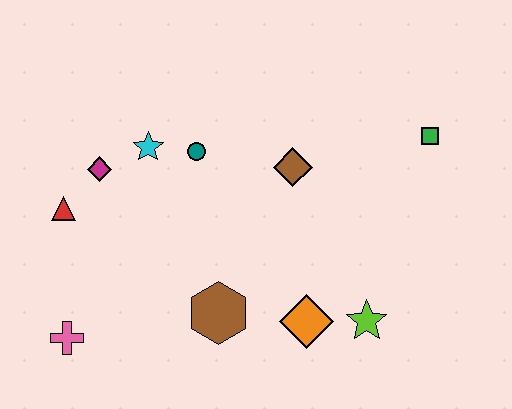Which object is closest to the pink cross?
The red triangle is closest to the pink cross.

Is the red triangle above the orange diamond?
Yes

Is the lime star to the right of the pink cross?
Yes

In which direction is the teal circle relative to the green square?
The teal circle is to the left of the green square.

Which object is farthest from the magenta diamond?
The green square is farthest from the magenta diamond.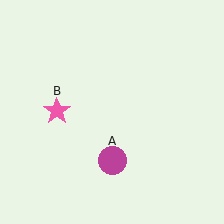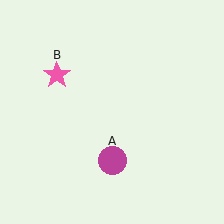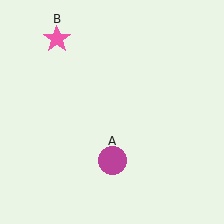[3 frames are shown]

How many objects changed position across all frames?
1 object changed position: pink star (object B).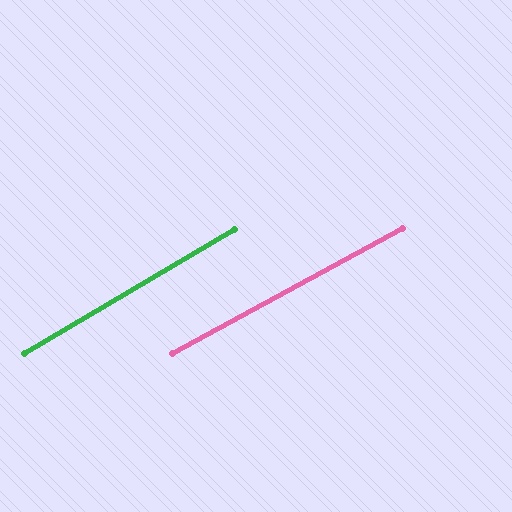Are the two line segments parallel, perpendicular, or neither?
Parallel — their directions differ by only 2.0°.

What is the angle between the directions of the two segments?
Approximately 2 degrees.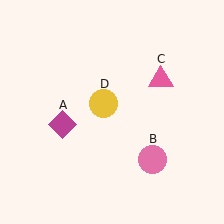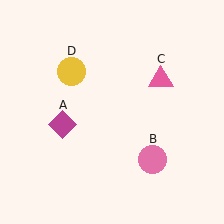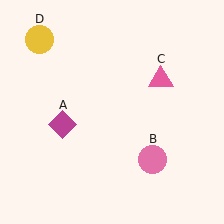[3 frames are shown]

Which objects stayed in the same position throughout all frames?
Magenta diamond (object A) and pink circle (object B) and pink triangle (object C) remained stationary.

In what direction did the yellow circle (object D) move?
The yellow circle (object D) moved up and to the left.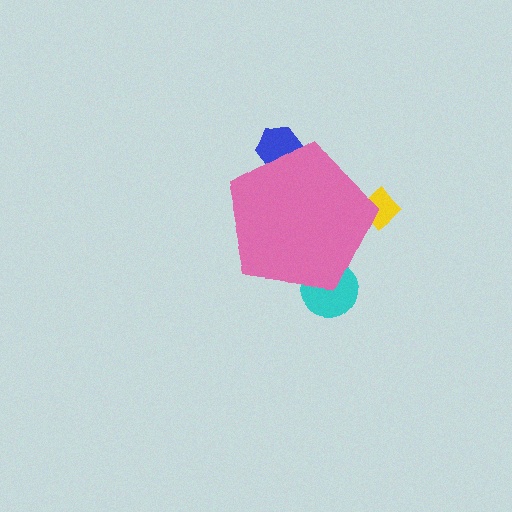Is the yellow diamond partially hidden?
Yes, the yellow diamond is partially hidden behind the pink pentagon.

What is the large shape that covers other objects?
A pink pentagon.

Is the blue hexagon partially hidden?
Yes, the blue hexagon is partially hidden behind the pink pentagon.